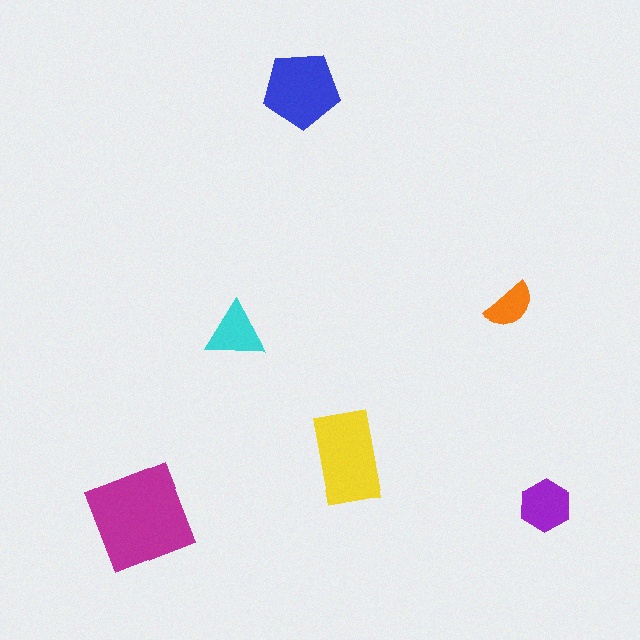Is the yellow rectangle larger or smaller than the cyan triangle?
Larger.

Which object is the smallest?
The orange semicircle.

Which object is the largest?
The magenta square.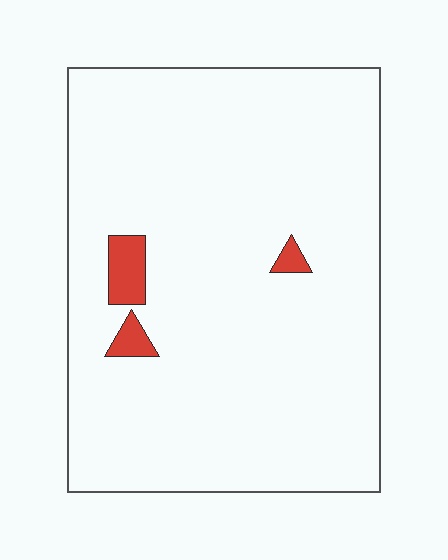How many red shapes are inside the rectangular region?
3.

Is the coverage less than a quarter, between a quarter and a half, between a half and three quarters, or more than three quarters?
Less than a quarter.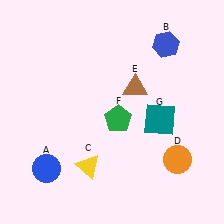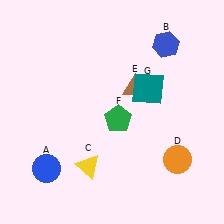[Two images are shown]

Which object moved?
The teal square (G) moved up.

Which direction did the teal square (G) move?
The teal square (G) moved up.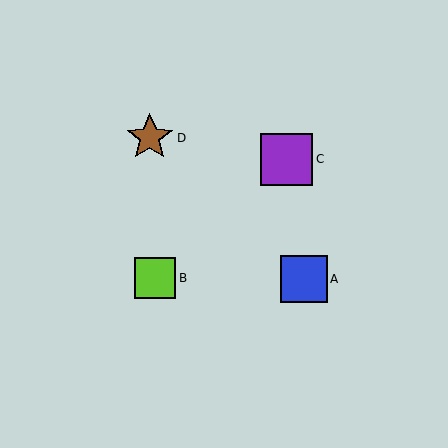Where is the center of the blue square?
The center of the blue square is at (304, 279).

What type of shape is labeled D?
Shape D is a brown star.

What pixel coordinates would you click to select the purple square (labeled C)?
Click at (287, 159) to select the purple square C.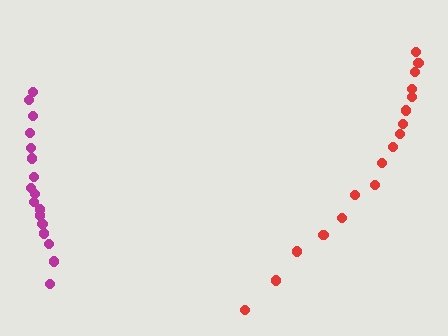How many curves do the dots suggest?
There are 2 distinct paths.